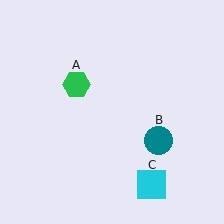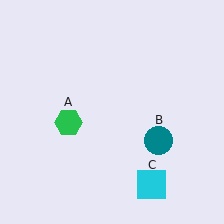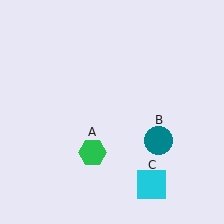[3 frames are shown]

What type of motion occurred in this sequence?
The green hexagon (object A) rotated counterclockwise around the center of the scene.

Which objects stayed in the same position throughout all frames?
Teal circle (object B) and cyan square (object C) remained stationary.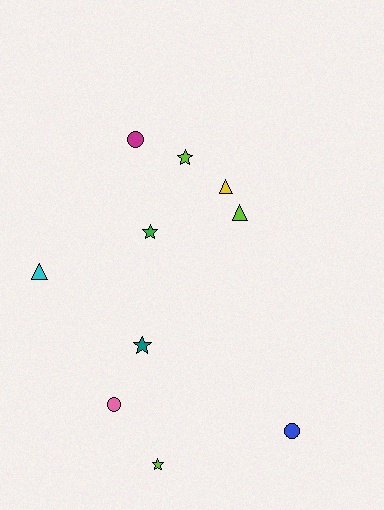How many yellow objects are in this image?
There is 1 yellow object.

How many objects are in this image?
There are 10 objects.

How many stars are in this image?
There are 4 stars.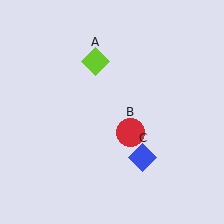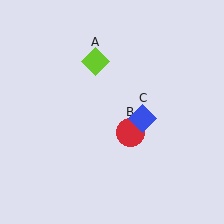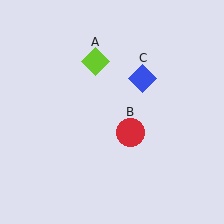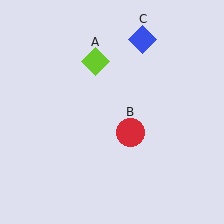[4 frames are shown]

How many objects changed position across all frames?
1 object changed position: blue diamond (object C).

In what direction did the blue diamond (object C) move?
The blue diamond (object C) moved up.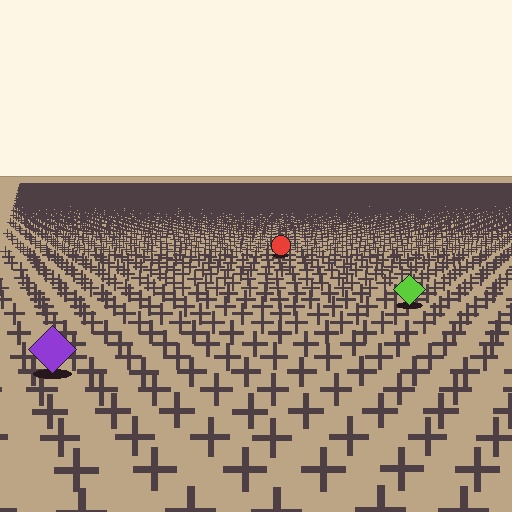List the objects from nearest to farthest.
From nearest to farthest: the purple diamond, the lime diamond, the red circle.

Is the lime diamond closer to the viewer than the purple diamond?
No. The purple diamond is closer — you can tell from the texture gradient: the ground texture is coarser near it.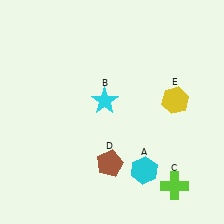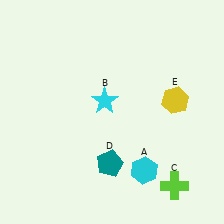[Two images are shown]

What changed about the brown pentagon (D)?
In Image 1, D is brown. In Image 2, it changed to teal.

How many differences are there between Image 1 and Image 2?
There is 1 difference between the two images.